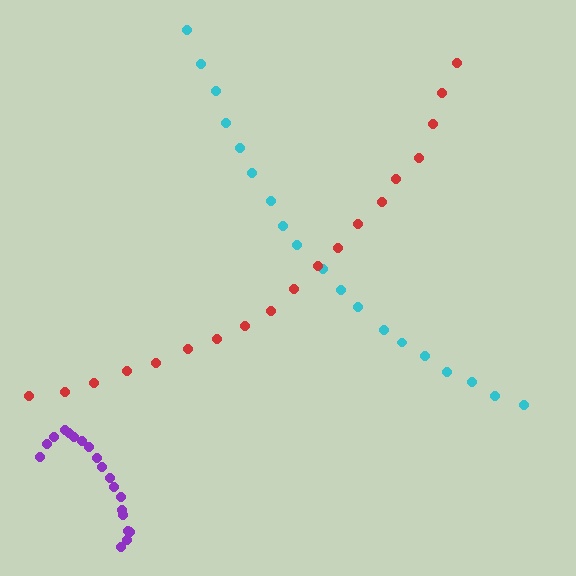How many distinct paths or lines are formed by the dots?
There are 3 distinct paths.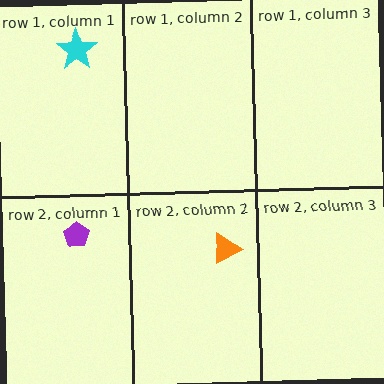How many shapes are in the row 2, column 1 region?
1.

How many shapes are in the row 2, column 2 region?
1.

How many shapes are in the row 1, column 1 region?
1.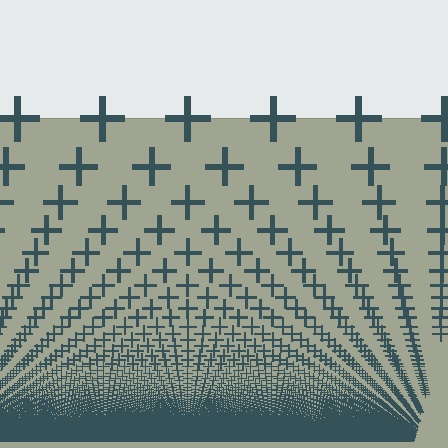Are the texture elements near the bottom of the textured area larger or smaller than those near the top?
Smaller. The gradient is inverted — elements near the bottom are smaller and denser.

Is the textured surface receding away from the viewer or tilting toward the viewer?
The surface appears to tilt toward the viewer. Texture elements get larger and sparser toward the top.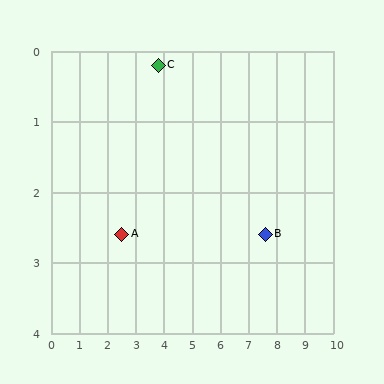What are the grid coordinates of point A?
Point A is at approximately (2.5, 2.6).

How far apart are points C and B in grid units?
Points C and B are about 4.5 grid units apart.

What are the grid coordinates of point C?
Point C is at approximately (3.8, 0.2).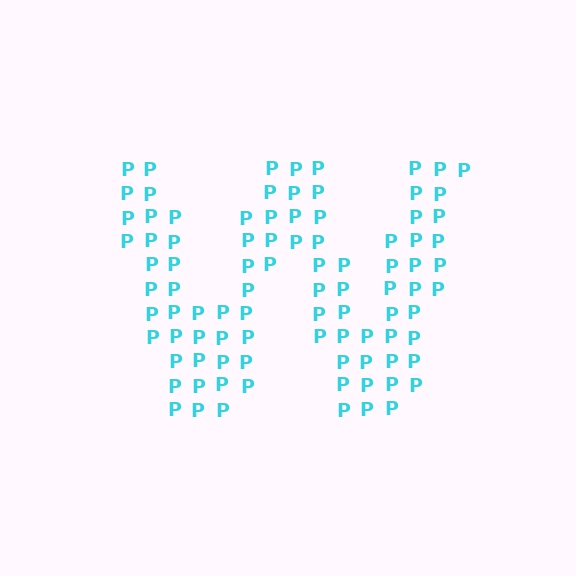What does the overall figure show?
The overall figure shows the letter W.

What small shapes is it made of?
It is made of small letter P's.